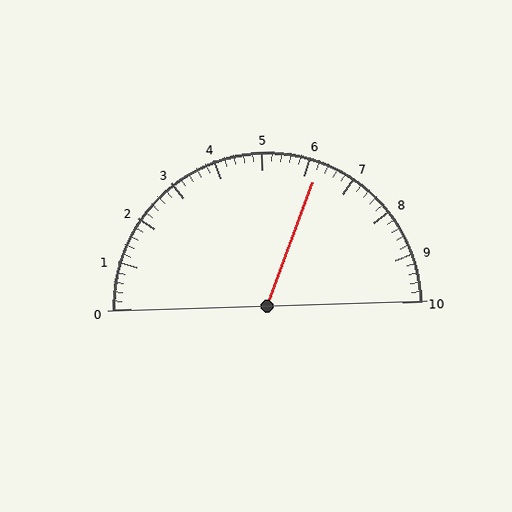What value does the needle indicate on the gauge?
The needle indicates approximately 6.2.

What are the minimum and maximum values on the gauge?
The gauge ranges from 0 to 10.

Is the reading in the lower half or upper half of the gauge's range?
The reading is in the upper half of the range (0 to 10).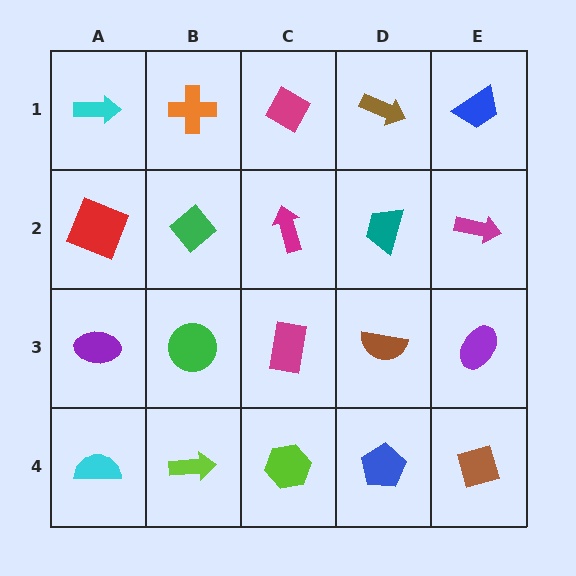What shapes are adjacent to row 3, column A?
A red square (row 2, column A), a cyan semicircle (row 4, column A), a green circle (row 3, column B).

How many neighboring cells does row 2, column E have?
3.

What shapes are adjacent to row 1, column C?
A magenta arrow (row 2, column C), an orange cross (row 1, column B), a brown arrow (row 1, column D).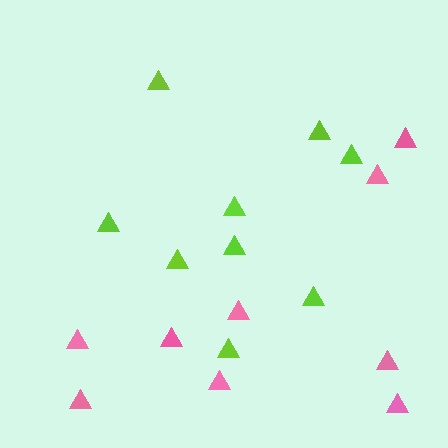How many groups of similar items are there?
There are 2 groups: one group of pink triangles (9) and one group of lime triangles (9).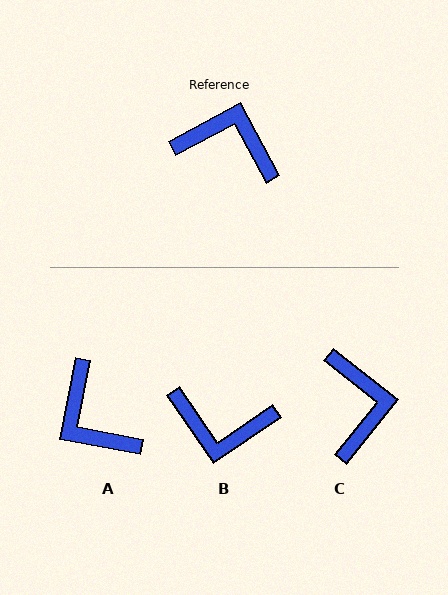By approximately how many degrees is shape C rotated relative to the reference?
Approximately 67 degrees clockwise.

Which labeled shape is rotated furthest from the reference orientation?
B, about 174 degrees away.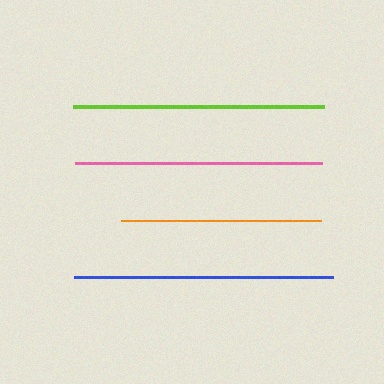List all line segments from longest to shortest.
From longest to shortest: blue, lime, pink, orange.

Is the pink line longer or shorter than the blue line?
The blue line is longer than the pink line.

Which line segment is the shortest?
The orange line is the shortest at approximately 200 pixels.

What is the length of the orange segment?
The orange segment is approximately 200 pixels long.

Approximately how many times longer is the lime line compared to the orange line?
The lime line is approximately 1.3 times the length of the orange line.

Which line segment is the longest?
The blue line is the longest at approximately 259 pixels.